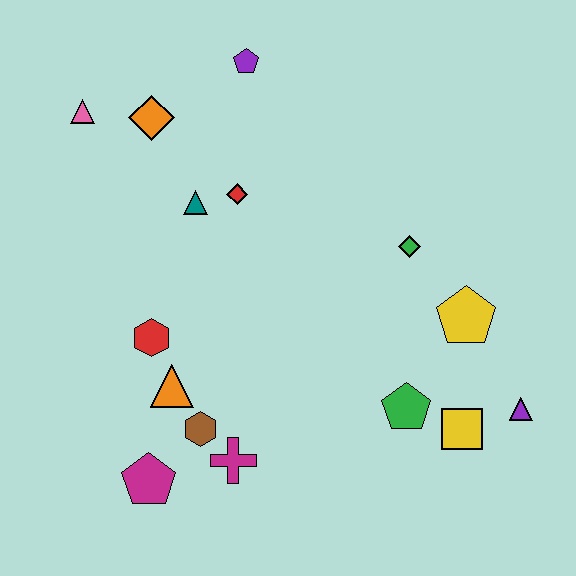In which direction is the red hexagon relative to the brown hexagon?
The red hexagon is above the brown hexagon.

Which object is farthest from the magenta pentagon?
The purple pentagon is farthest from the magenta pentagon.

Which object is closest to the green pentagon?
The yellow square is closest to the green pentagon.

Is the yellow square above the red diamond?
No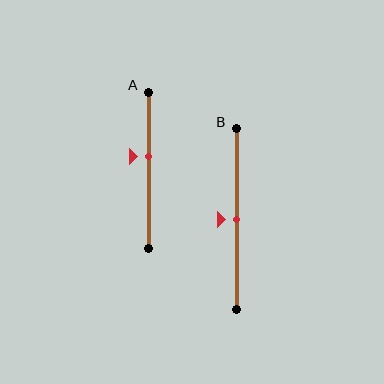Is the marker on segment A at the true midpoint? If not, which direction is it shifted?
No, the marker on segment A is shifted upward by about 9% of the segment length.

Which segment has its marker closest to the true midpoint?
Segment B has its marker closest to the true midpoint.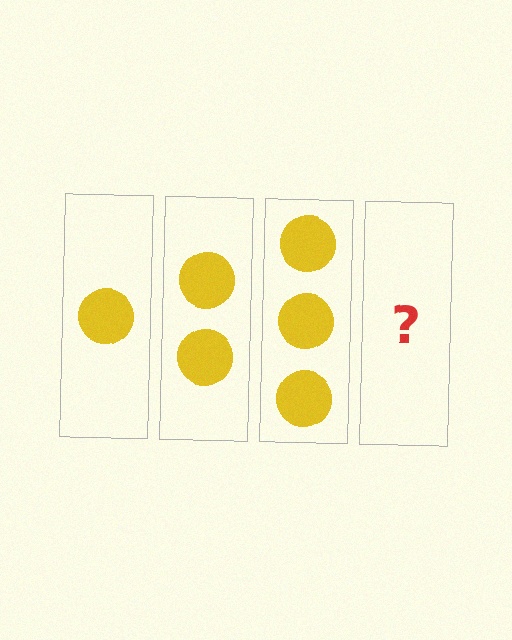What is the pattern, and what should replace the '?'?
The pattern is that each step adds one more circle. The '?' should be 4 circles.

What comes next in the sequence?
The next element should be 4 circles.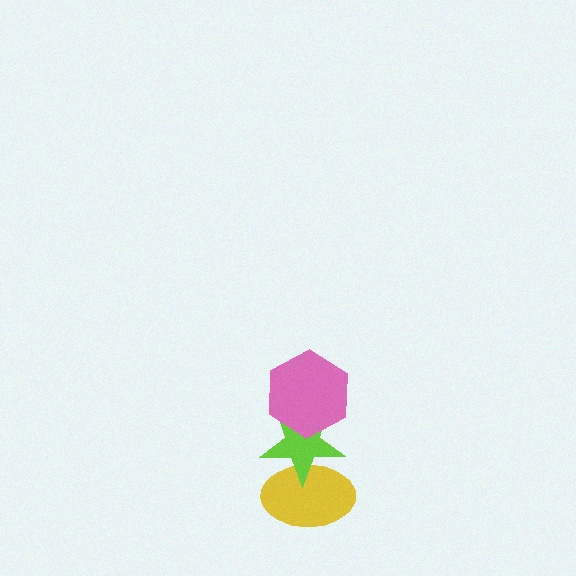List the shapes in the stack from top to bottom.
From top to bottom: the pink hexagon, the lime star, the yellow ellipse.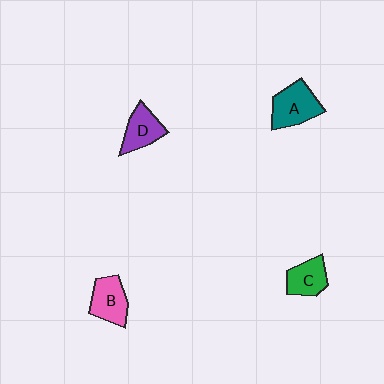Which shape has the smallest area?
Shape C (green).